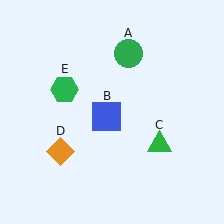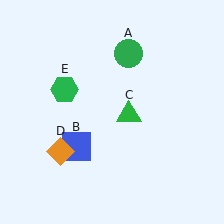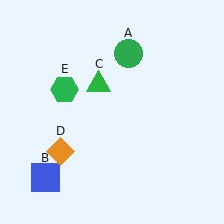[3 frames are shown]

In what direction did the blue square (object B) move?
The blue square (object B) moved down and to the left.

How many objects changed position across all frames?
2 objects changed position: blue square (object B), green triangle (object C).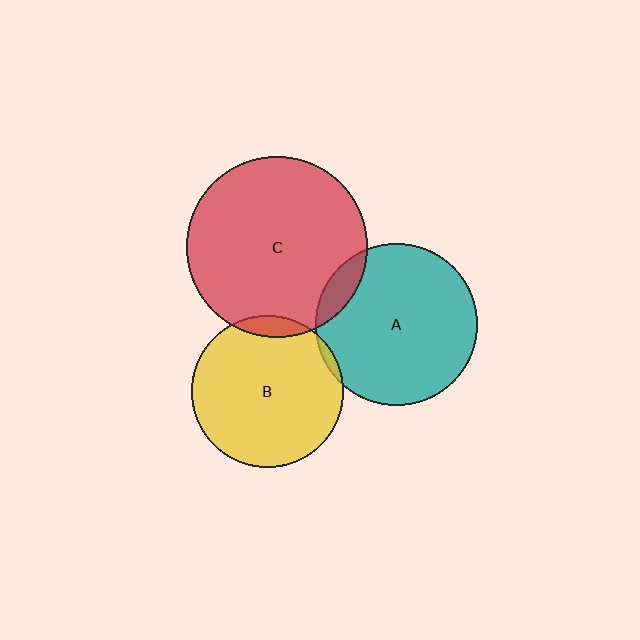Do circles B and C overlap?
Yes.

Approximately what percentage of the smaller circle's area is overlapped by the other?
Approximately 5%.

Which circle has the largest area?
Circle C (red).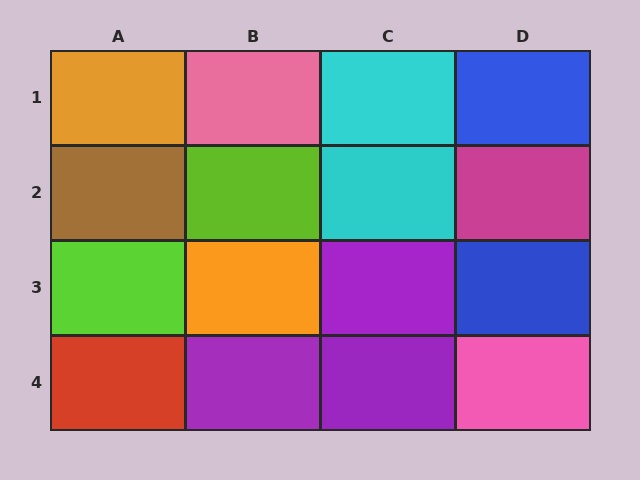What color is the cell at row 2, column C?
Cyan.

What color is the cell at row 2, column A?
Brown.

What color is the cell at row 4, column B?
Purple.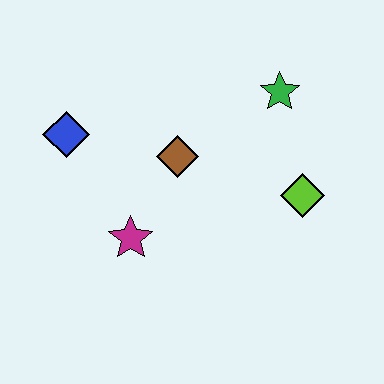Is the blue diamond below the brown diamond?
No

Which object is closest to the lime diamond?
The green star is closest to the lime diamond.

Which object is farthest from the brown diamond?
The lime diamond is farthest from the brown diamond.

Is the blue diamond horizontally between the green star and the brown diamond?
No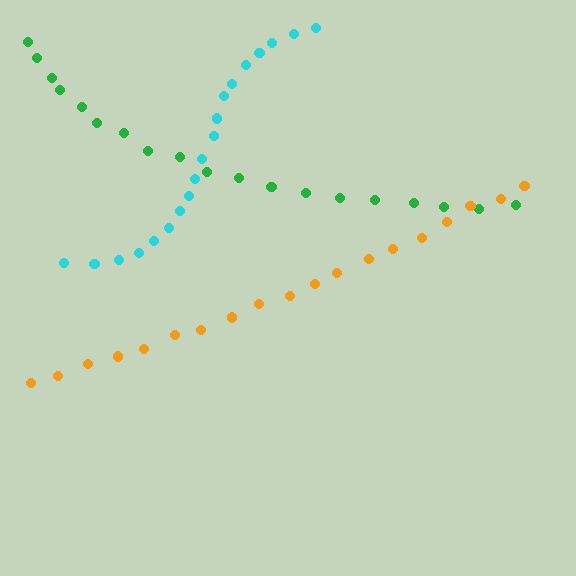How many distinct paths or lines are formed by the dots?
There are 3 distinct paths.